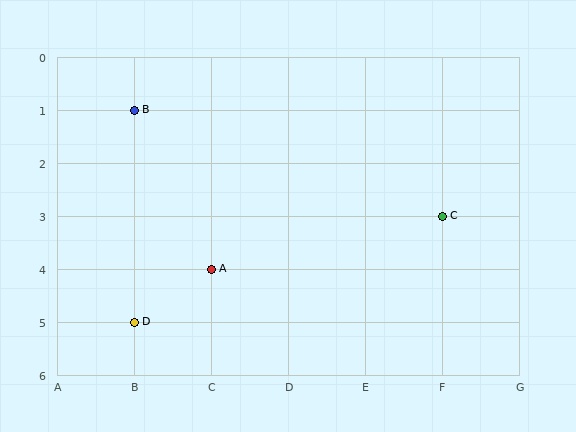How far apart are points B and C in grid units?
Points B and C are 4 columns and 2 rows apart (about 4.5 grid units diagonally).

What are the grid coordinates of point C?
Point C is at grid coordinates (F, 3).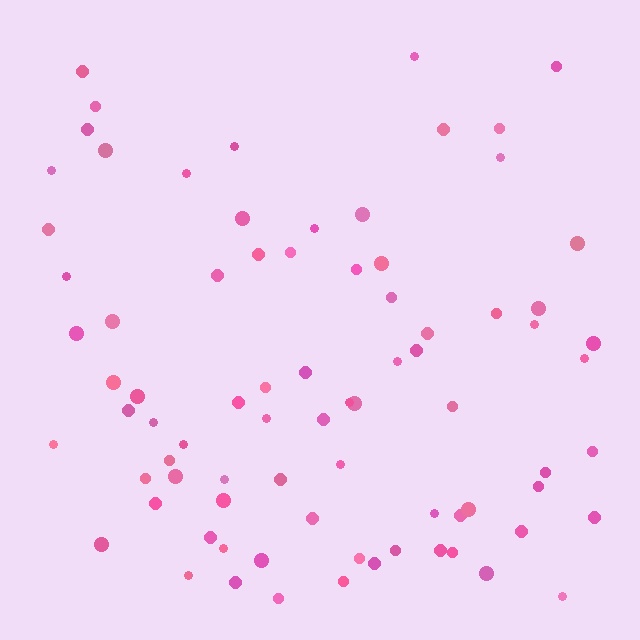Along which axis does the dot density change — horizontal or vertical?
Vertical.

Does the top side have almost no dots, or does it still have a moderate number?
Still a moderate number, just noticeably fewer than the bottom.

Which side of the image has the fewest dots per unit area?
The top.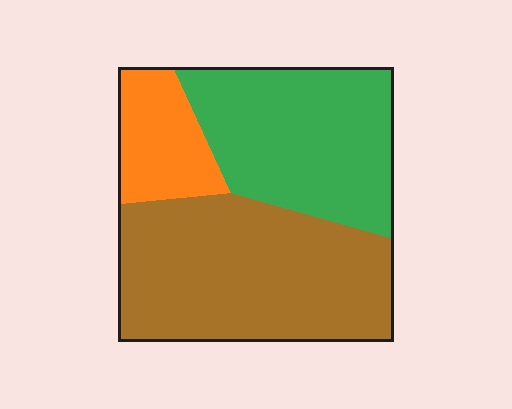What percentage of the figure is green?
Green covers 37% of the figure.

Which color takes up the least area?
Orange, at roughly 15%.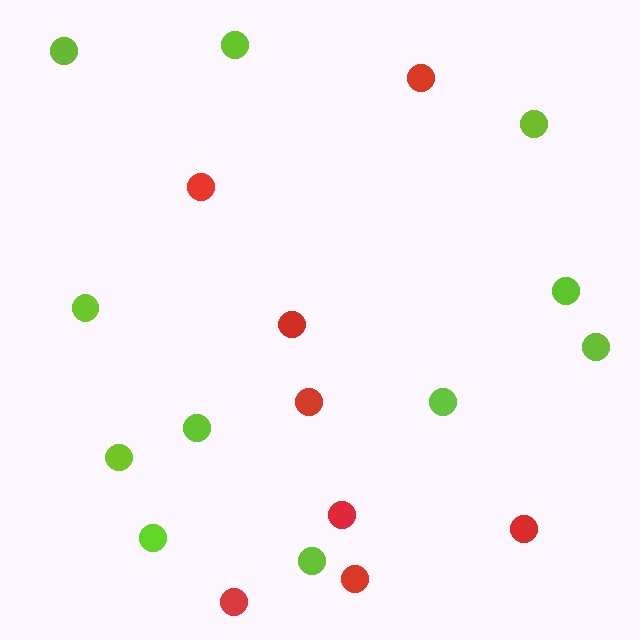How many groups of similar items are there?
There are 2 groups: one group of lime circles (11) and one group of red circles (8).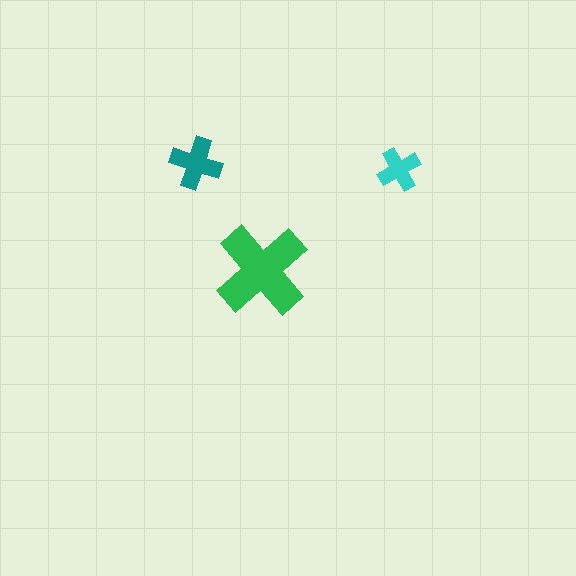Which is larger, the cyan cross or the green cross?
The green one.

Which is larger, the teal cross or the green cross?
The green one.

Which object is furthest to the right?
The cyan cross is rightmost.